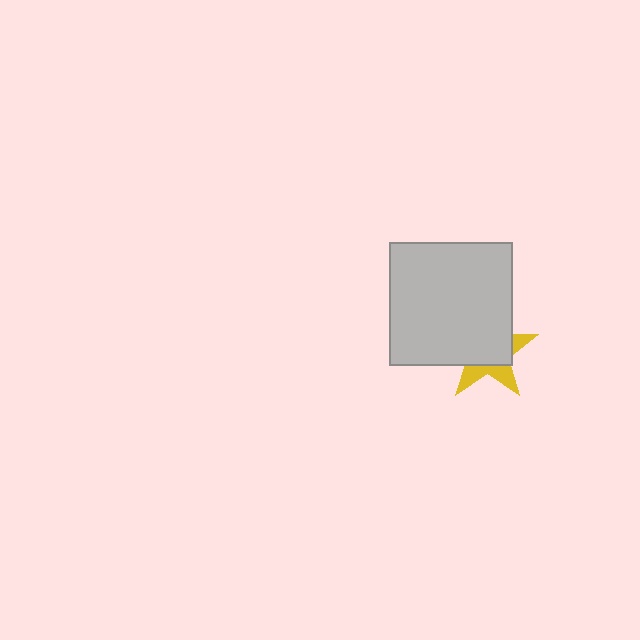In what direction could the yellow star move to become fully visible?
The yellow star could move toward the lower-right. That would shift it out from behind the light gray square entirely.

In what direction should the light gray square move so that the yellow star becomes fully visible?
The light gray square should move toward the upper-left. That is the shortest direction to clear the overlap and leave the yellow star fully visible.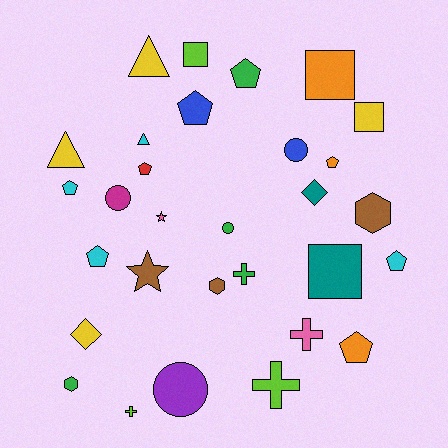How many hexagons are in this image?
There are 3 hexagons.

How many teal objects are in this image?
There are 2 teal objects.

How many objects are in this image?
There are 30 objects.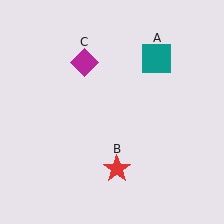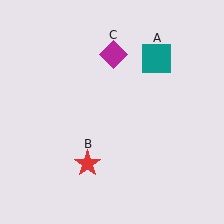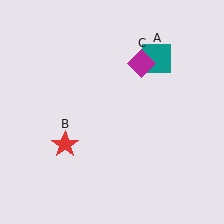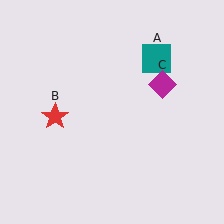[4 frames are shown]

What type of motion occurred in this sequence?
The red star (object B), magenta diamond (object C) rotated clockwise around the center of the scene.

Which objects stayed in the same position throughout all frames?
Teal square (object A) remained stationary.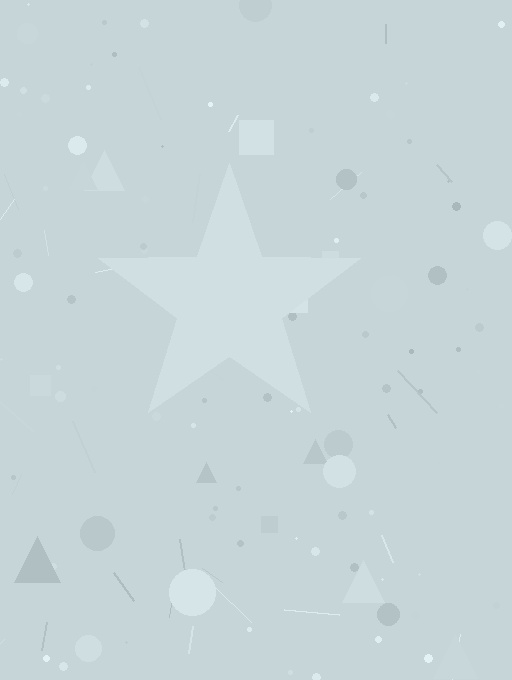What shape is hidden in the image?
A star is hidden in the image.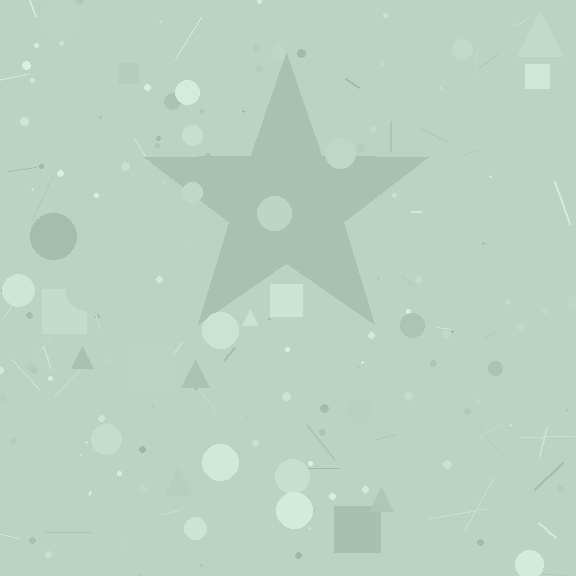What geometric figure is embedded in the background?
A star is embedded in the background.